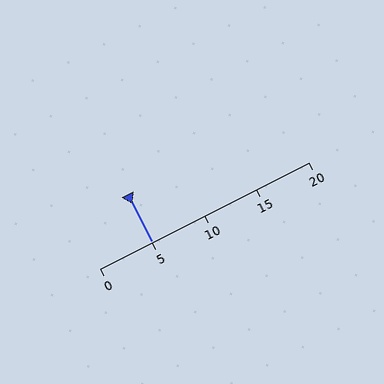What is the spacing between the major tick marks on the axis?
The major ticks are spaced 5 apart.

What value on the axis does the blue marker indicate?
The marker indicates approximately 5.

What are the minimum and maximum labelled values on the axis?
The axis runs from 0 to 20.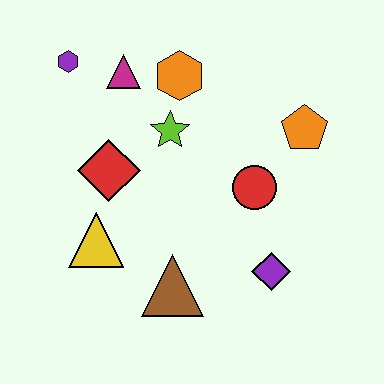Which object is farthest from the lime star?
The purple diamond is farthest from the lime star.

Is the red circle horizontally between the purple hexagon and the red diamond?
No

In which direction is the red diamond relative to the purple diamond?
The red diamond is to the left of the purple diamond.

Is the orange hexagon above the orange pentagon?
Yes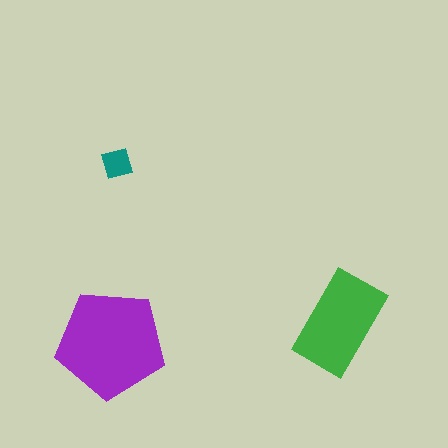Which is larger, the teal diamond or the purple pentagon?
The purple pentagon.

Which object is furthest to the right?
The green rectangle is rightmost.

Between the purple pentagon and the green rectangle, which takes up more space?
The purple pentagon.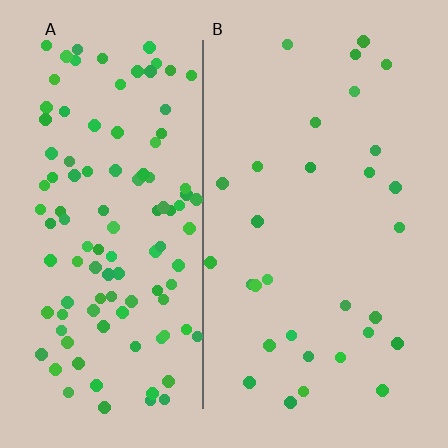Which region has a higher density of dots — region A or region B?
A (the left).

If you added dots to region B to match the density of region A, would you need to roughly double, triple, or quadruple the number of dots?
Approximately quadruple.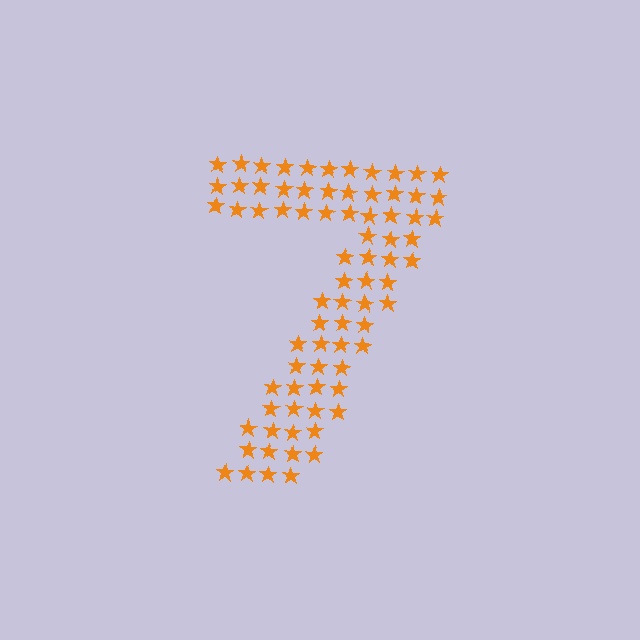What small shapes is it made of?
It is made of small stars.